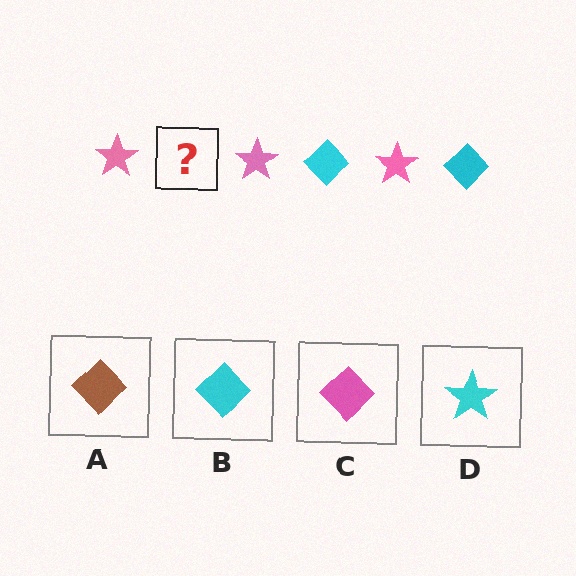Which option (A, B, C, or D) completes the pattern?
B.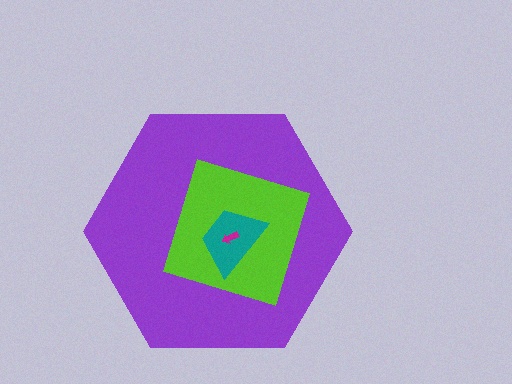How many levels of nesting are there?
4.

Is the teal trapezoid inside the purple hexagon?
Yes.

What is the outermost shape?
The purple hexagon.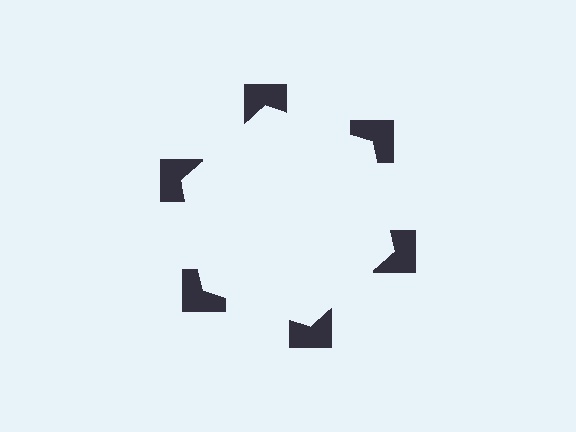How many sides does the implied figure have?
6 sides.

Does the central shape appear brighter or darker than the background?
It typically appears slightly brighter than the background, even though no actual brightness change is drawn.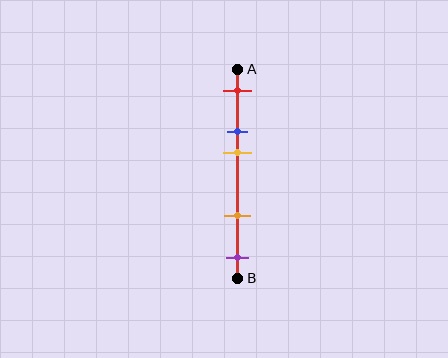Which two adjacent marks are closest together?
The blue and yellow marks are the closest adjacent pair.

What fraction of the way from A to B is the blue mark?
The blue mark is approximately 30% (0.3) of the way from A to B.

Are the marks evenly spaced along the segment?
No, the marks are not evenly spaced.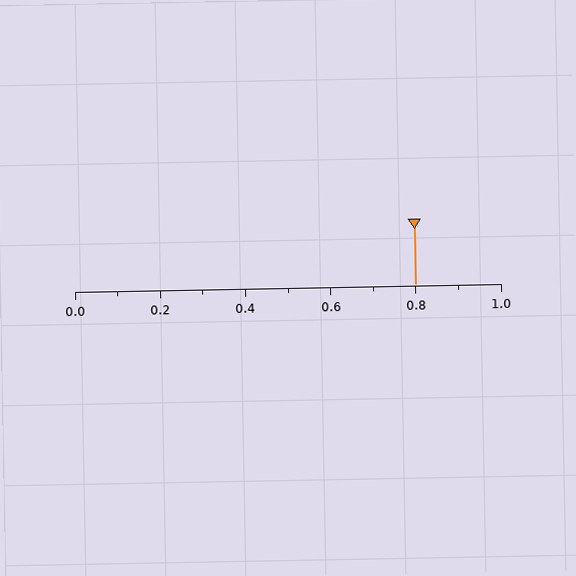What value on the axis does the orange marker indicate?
The marker indicates approximately 0.8.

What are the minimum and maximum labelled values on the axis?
The axis runs from 0.0 to 1.0.